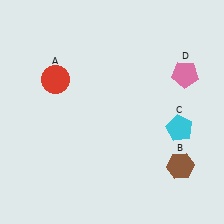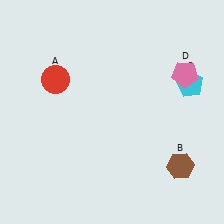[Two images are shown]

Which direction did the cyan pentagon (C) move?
The cyan pentagon (C) moved up.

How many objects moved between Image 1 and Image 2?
1 object moved between the two images.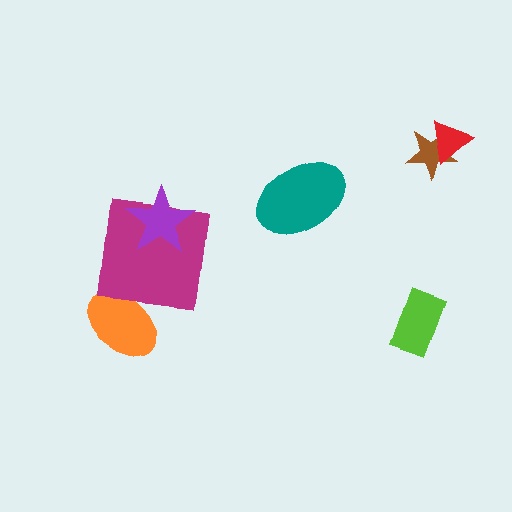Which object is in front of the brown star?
The red triangle is in front of the brown star.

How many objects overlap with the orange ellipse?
1 object overlaps with the orange ellipse.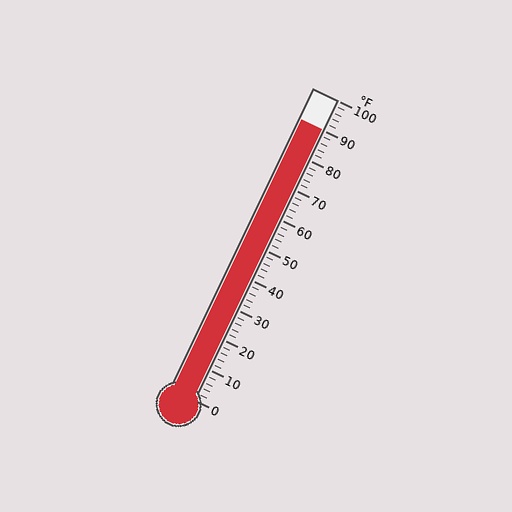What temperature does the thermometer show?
The thermometer shows approximately 90°F.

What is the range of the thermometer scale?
The thermometer scale ranges from 0°F to 100°F.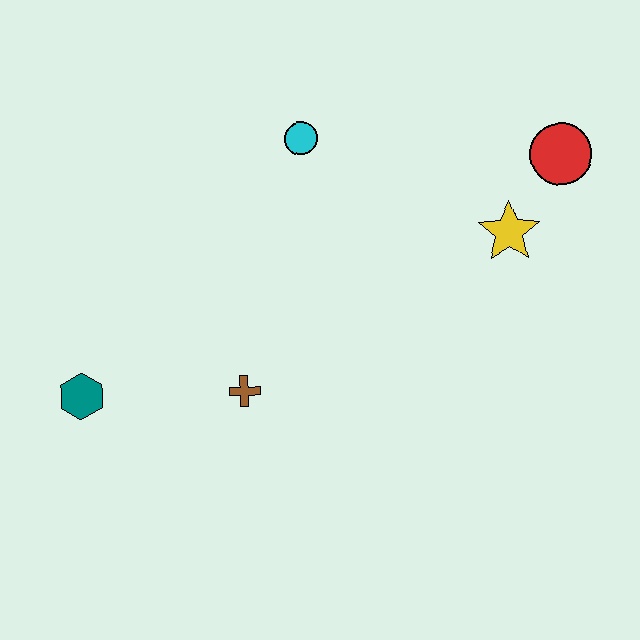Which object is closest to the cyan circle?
The yellow star is closest to the cyan circle.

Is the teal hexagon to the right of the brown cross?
No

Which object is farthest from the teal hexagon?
The red circle is farthest from the teal hexagon.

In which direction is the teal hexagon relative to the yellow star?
The teal hexagon is to the left of the yellow star.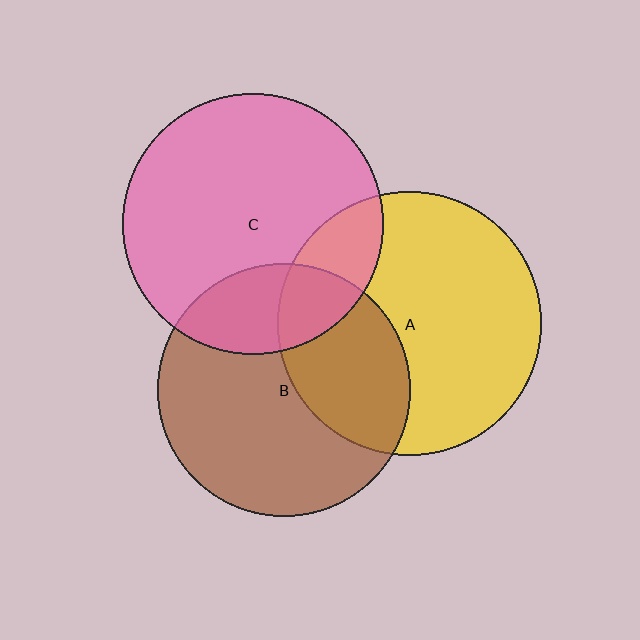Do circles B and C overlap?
Yes.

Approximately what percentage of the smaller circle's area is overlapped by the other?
Approximately 25%.